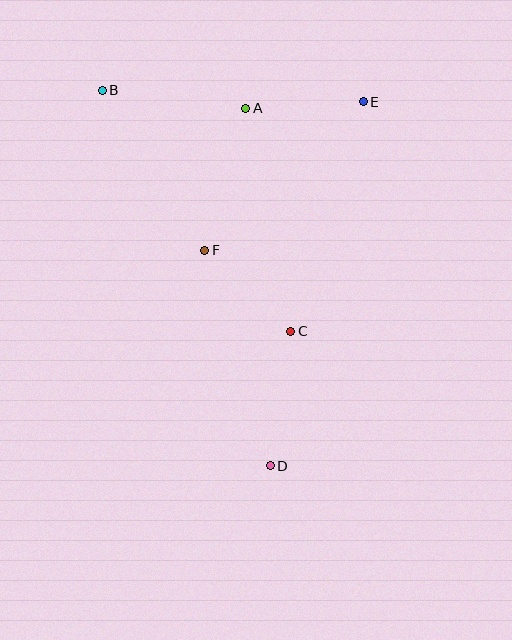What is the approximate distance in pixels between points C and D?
The distance between C and D is approximately 136 pixels.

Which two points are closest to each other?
Points A and E are closest to each other.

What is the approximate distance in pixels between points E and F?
The distance between E and F is approximately 217 pixels.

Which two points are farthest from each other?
Points B and D are farthest from each other.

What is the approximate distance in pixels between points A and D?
The distance between A and D is approximately 358 pixels.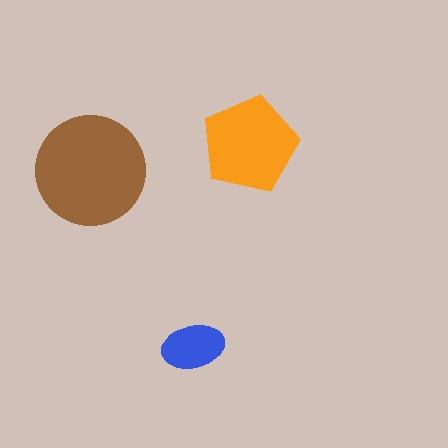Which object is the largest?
The brown circle.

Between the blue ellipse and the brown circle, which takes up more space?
The brown circle.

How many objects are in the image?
There are 3 objects in the image.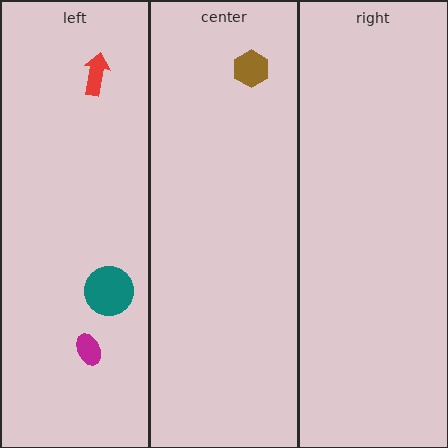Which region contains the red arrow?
The left region.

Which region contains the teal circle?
The left region.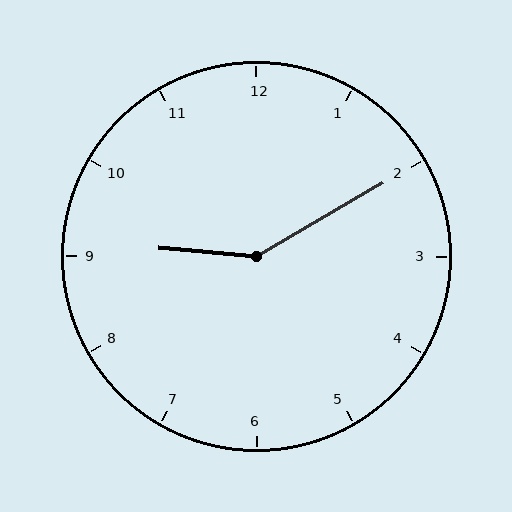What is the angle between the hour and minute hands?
Approximately 145 degrees.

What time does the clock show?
9:10.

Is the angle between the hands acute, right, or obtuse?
It is obtuse.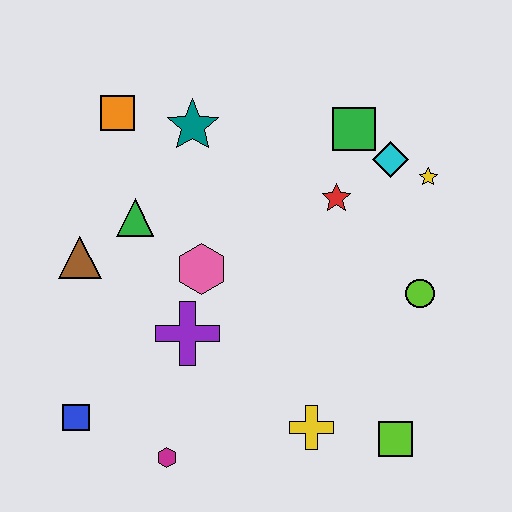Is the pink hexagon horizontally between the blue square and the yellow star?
Yes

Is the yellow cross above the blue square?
No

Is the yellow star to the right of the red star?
Yes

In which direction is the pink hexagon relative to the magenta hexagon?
The pink hexagon is above the magenta hexagon.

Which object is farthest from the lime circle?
The blue square is farthest from the lime circle.